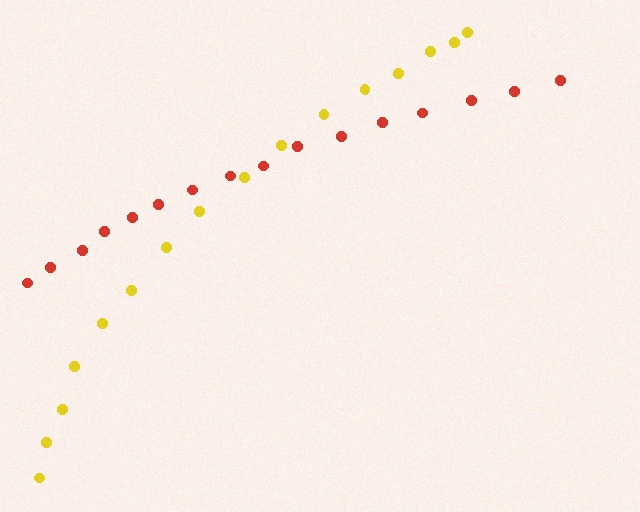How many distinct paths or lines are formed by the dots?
There are 2 distinct paths.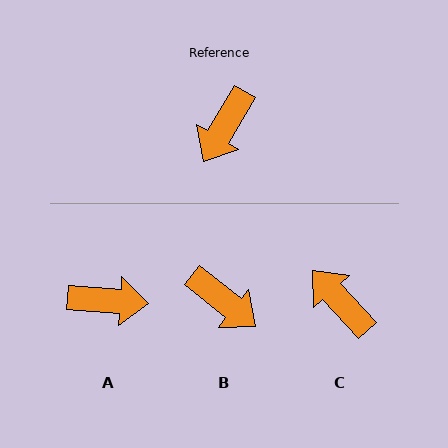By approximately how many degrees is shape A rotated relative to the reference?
Approximately 117 degrees counter-clockwise.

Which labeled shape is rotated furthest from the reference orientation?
A, about 117 degrees away.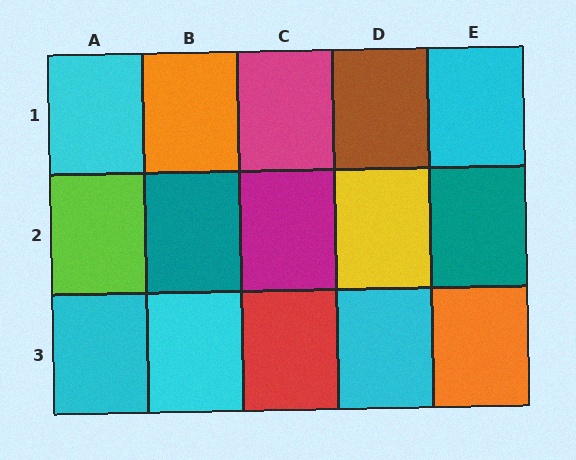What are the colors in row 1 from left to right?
Cyan, orange, magenta, brown, cyan.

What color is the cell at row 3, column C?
Red.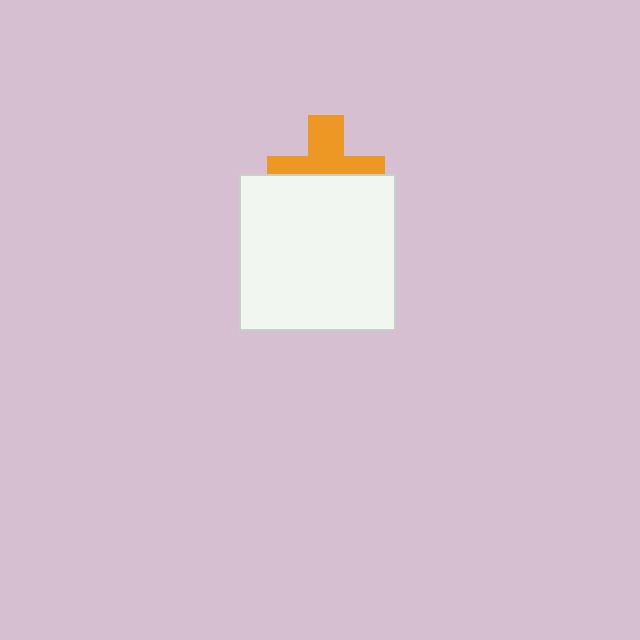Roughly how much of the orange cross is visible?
About half of it is visible (roughly 50%).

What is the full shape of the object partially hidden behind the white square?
The partially hidden object is an orange cross.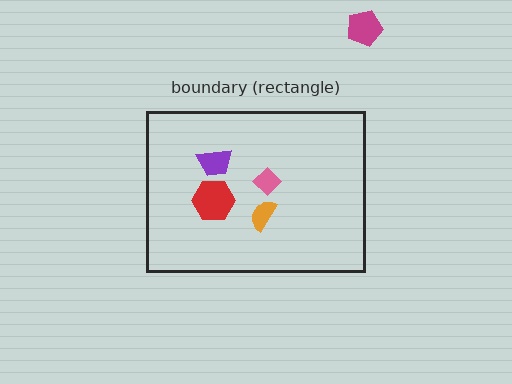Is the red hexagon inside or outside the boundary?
Inside.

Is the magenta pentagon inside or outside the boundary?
Outside.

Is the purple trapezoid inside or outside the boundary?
Inside.